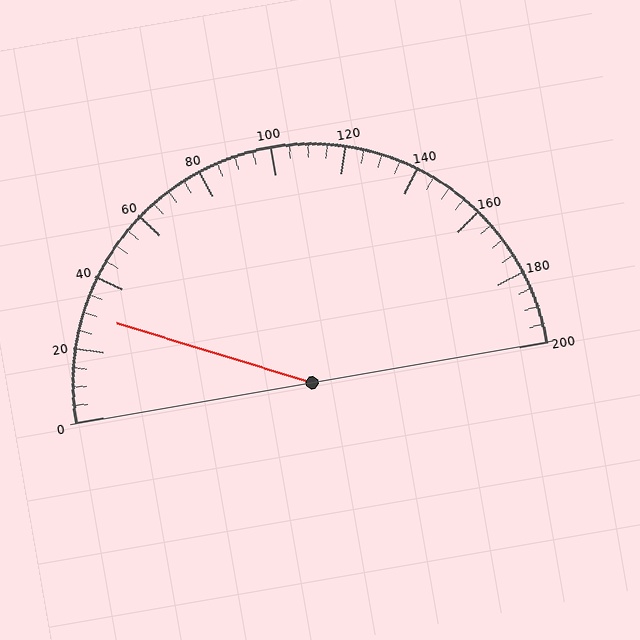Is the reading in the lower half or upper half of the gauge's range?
The reading is in the lower half of the range (0 to 200).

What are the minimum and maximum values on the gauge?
The gauge ranges from 0 to 200.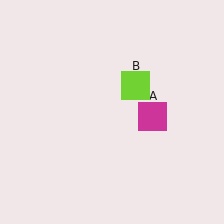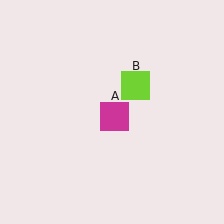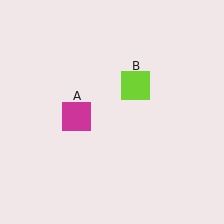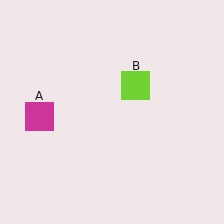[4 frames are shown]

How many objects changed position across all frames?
1 object changed position: magenta square (object A).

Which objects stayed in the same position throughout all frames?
Lime square (object B) remained stationary.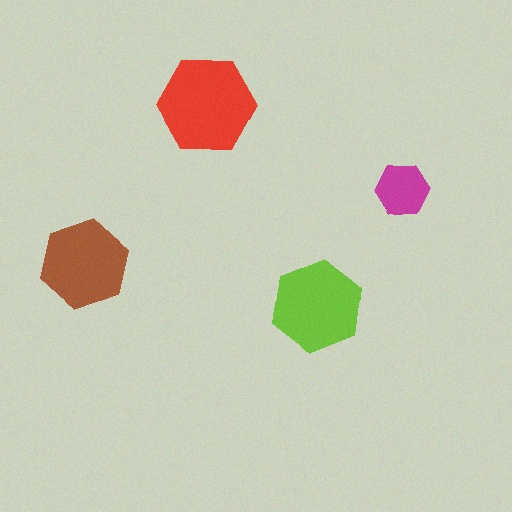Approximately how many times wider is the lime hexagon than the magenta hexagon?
About 1.5 times wider.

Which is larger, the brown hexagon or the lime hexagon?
The lime one.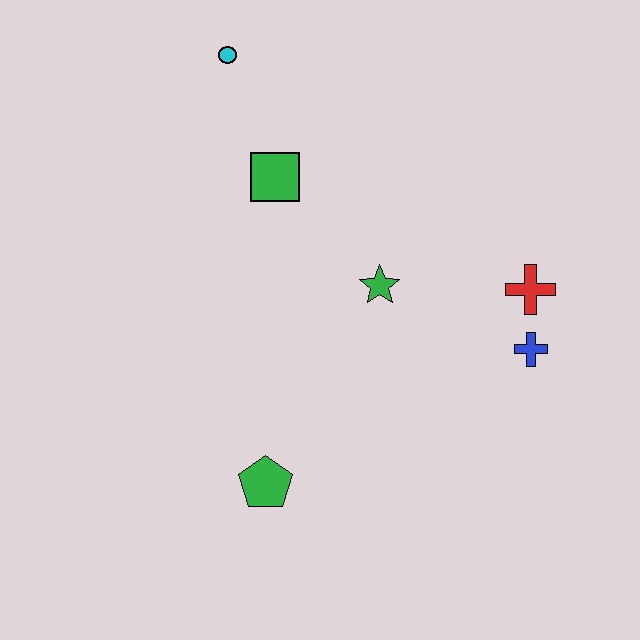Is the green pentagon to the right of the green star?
No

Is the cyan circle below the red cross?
No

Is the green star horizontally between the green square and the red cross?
Yes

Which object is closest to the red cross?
The blue cross is closest to the red cross.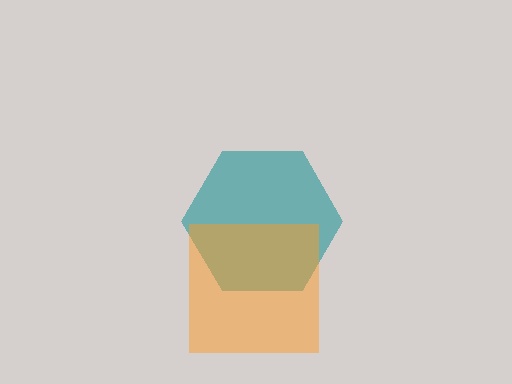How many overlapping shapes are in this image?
There are 2 overlapping shapes in the image.